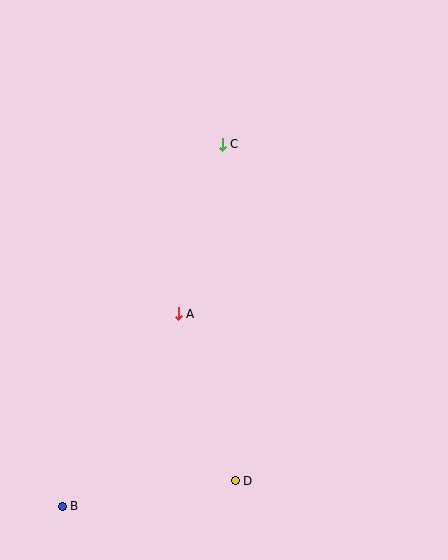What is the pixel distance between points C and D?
The distance between C and D is 337 pixels.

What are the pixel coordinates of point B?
Point B is at (62, 506).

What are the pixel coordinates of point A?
Point A is at (178, 314).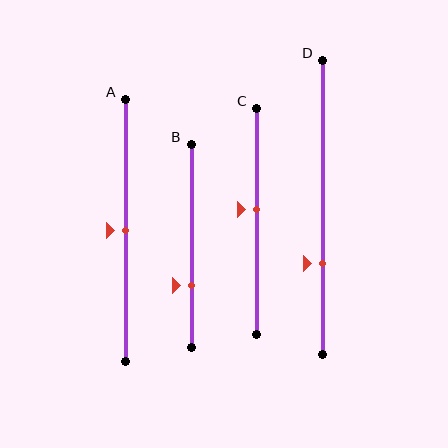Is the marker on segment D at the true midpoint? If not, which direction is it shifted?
No, the marker on segment D is shifted downward by about 19% of the segment length.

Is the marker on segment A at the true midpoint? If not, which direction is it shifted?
Yes, the marker on segment A is at the true midpoint.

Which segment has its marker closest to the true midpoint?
Segment A has its marker closest to the true midpoint.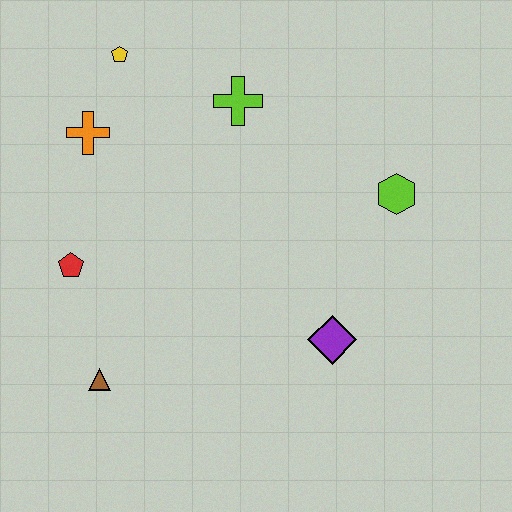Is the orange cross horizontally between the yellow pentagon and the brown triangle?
No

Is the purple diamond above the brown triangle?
Yes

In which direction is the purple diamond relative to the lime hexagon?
The purple diamond is below the lime hexagon.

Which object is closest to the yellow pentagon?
The orange cross is closest to the yellow pentagon.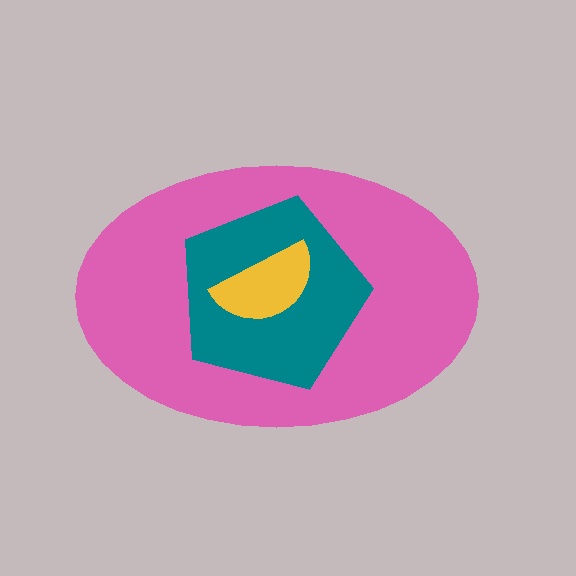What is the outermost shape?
The pink ellipse.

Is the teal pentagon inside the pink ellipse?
Yes.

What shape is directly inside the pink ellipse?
The teal pentagon.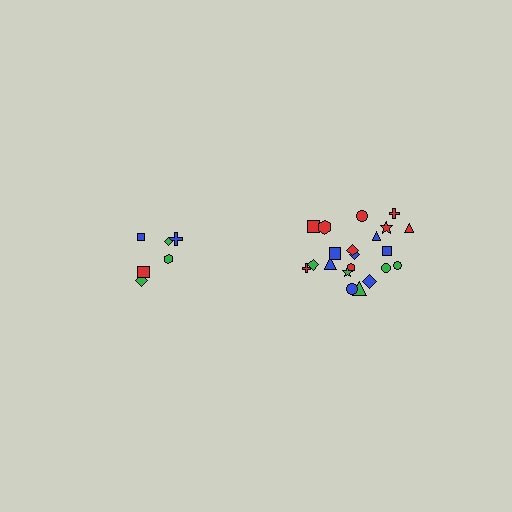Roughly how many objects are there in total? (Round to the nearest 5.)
Roughly 30 objects in total.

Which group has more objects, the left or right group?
The right group.